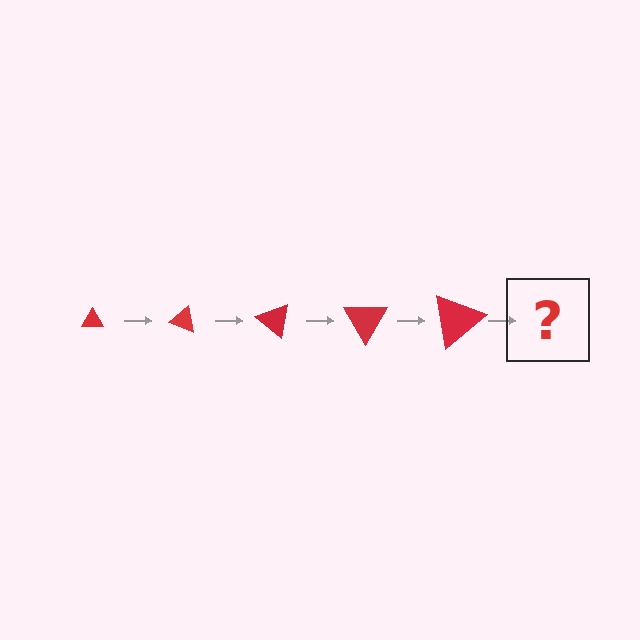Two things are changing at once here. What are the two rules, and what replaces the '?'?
The two rules are that the triangle grows larger each step and it rotates 20 degrees each step. The '?' should be a triangle, larger than the previous one and rotated 100 degrees from the start.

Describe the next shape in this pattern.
It should be a triangle, larger than the previous one and rotated 100 degrees from the start.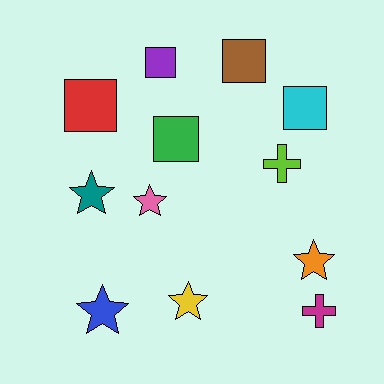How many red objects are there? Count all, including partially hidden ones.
There is 1 red object.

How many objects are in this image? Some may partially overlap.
There are 12 objects.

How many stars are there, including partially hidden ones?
There are 5 stars.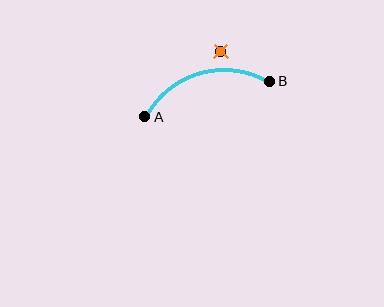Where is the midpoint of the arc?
The arc midpoint is the point on the curve farthest from the straight line joining A and B. It sits above that line.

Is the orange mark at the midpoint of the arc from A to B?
No — the orange mark does not lie on the arc at all. It sits slightly outside the curve.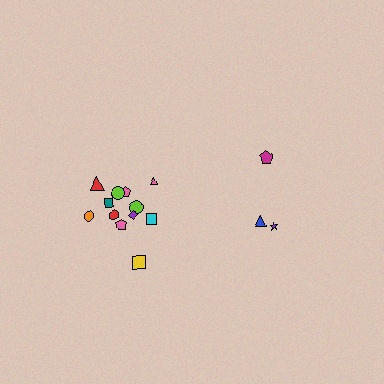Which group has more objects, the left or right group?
The left group.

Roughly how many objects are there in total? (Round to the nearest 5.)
Roughly 15 objects in total.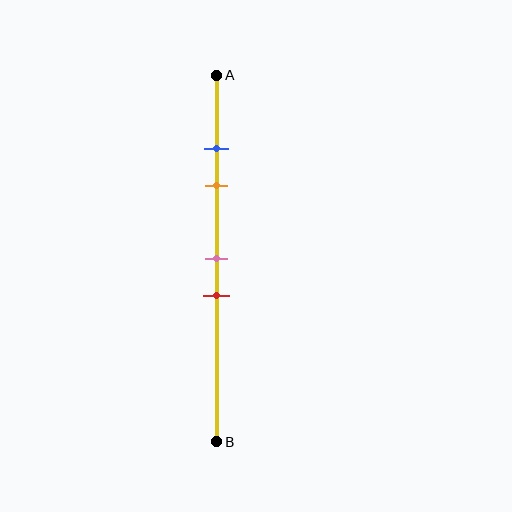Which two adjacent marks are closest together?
The blue and orange marks are the closest adjacent pair.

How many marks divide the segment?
There are 4 marks dividing the segment.